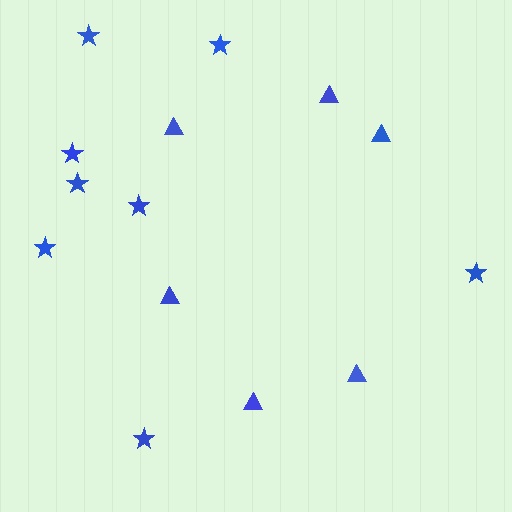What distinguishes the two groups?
There are 2 groups: one group of stars (8) and one group of triangles (6).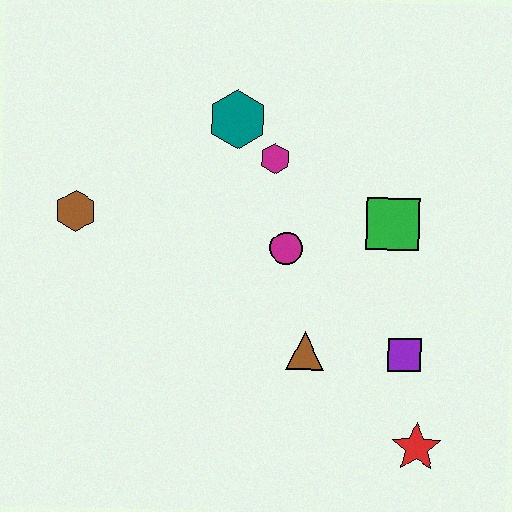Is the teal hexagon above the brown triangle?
Yes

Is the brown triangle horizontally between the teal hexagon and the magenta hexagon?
No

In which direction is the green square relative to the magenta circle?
The green square is to the right of the magenta circle.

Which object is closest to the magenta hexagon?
The teal hexagon is closest to the magenta hexagon.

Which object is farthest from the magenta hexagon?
The red star is farthest from the magenta hexagon.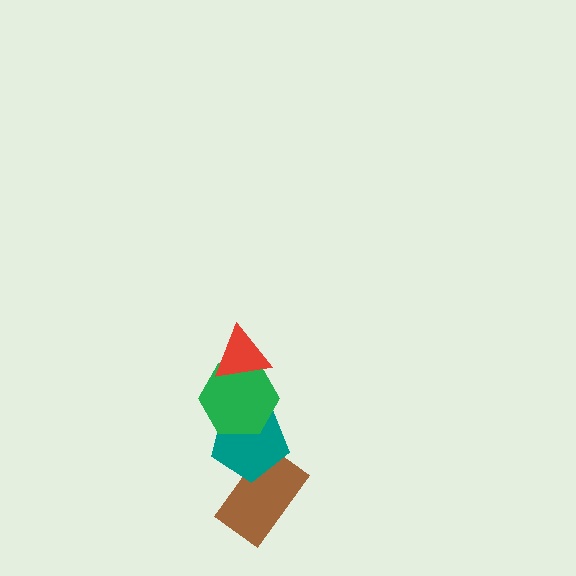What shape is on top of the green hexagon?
The red triangle is on top of the green hexagon.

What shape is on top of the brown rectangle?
The teal pentagon is on top of the brown rectangle.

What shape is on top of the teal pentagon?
The green hexagon is on top of the teal pentagon.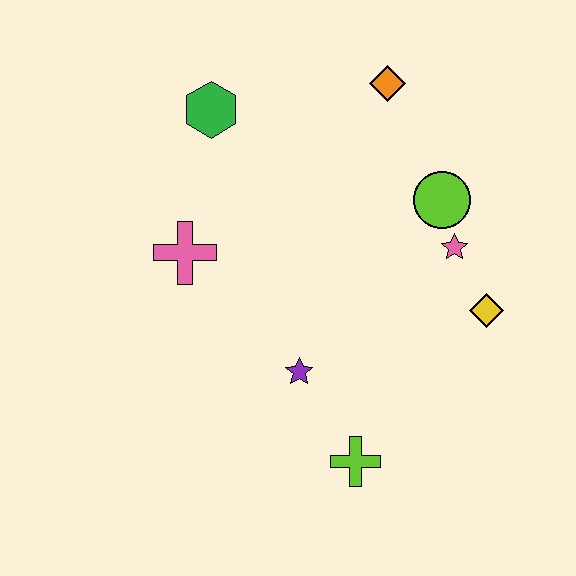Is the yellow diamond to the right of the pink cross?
Yes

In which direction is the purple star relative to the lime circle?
The purple star is below the lime circle.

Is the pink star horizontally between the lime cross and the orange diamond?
No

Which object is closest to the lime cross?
The purple star is closest to the lime cross.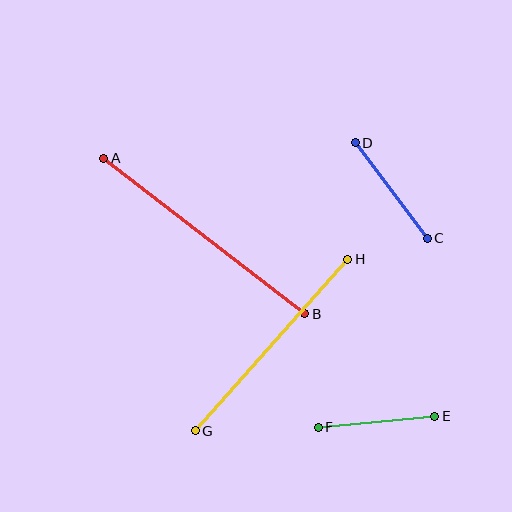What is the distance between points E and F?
The distance is approximately 117 pixels.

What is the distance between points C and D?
The distance is approximately 119 pixels.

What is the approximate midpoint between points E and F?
The midpoint is at approximately (377, 422) pixels.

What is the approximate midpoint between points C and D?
The midpoint is at approximately (391, 190) pixels.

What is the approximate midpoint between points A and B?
The midpoint is at approximately (204, 236) pixels.